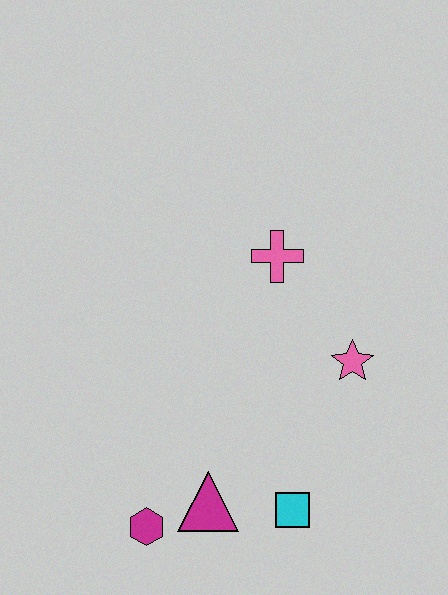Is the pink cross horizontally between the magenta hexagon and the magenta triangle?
No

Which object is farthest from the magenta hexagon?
The pink cross is farthest from the magenta hexagon.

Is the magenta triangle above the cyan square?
Yes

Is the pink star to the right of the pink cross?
Yes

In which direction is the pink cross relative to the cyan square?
The pink cross is above the cyan square.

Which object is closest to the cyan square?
The magenta triangle is closest to the cyan square.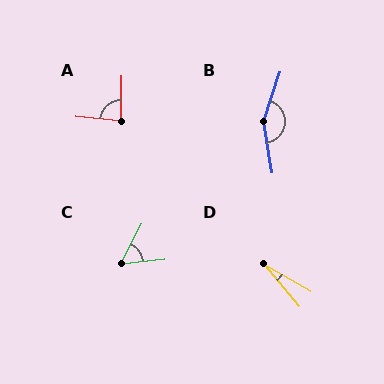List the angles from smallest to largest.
D (20°), C (57°), A (85°), B (153°).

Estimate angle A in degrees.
Approximately 85 degrees.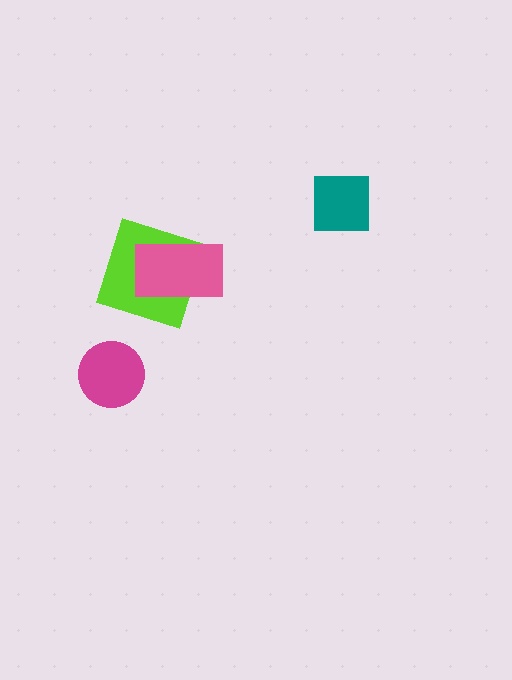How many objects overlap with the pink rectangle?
1 object overlaps with the pink rectangle.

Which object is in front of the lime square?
The pink rectangle is in front of the lime square.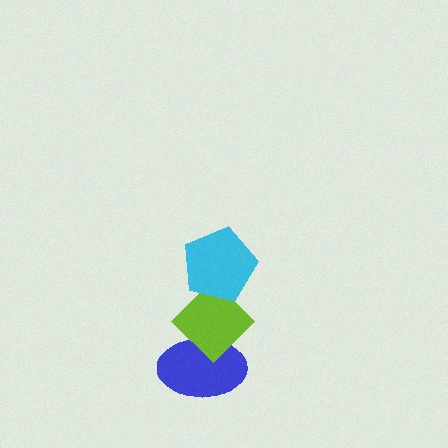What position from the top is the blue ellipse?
The blue ellipse is 3rd from the top.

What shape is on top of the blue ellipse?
The lime diamond is on top of the blue ellipse.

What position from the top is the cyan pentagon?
The cyan pentagon is 1st from the top.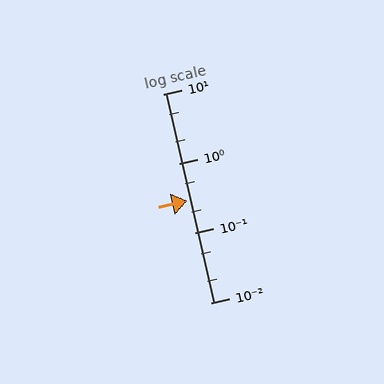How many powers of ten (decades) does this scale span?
The scale spans 3 decades, from 0.01 to 10.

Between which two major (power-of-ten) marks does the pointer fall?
The pointer is between 0.1 and 1.